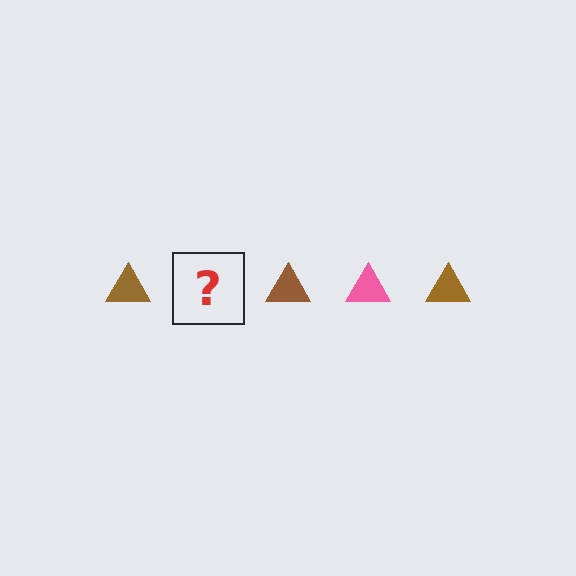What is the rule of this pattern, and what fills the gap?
The rule is that the pattern cycles through brown, pink triangles. The gap should be filled with a pink triangle.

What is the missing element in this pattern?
The missing element is a pink triangle.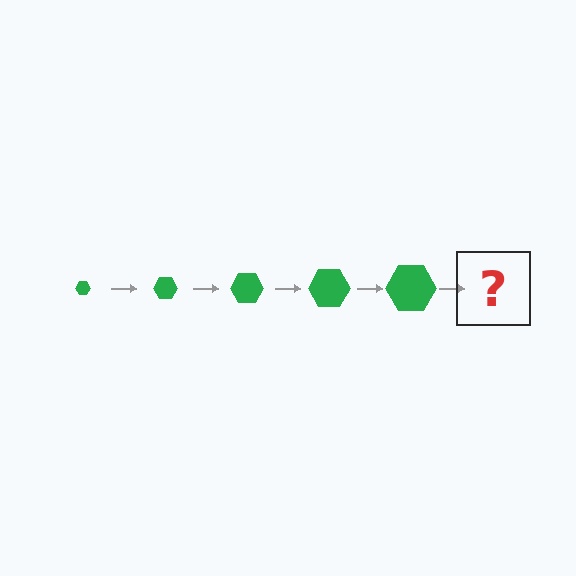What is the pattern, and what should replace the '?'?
The pattern is that the hexagon gets progressively larger each step. The '?' should be a green hexagon, larger than the previous one.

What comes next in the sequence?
The next element should be a green hexagon, larger than the previous one.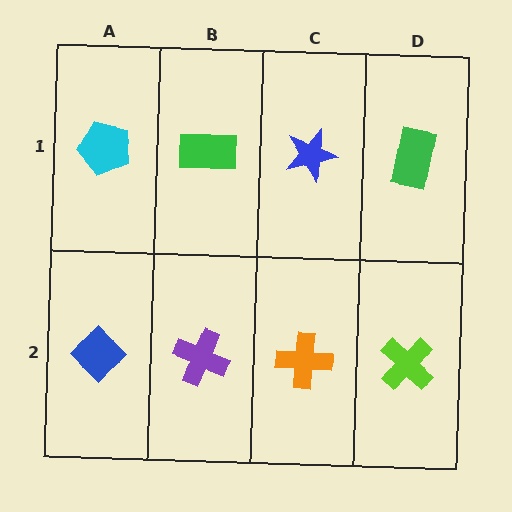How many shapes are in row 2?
4 shapes.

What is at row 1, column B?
A green rectangle.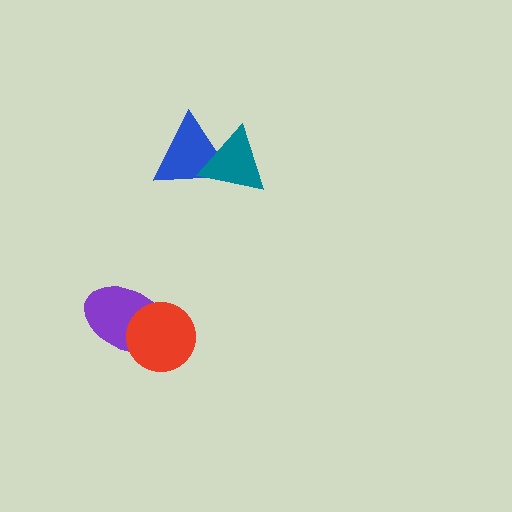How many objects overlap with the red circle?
1 object overlaps with the red circle.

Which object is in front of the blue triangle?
The teal triangle is in front of the blue triangle.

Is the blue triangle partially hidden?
Yes, it is partially covered by another shape.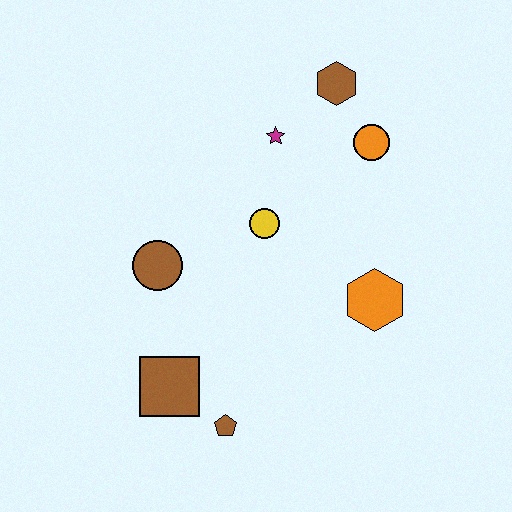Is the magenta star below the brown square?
No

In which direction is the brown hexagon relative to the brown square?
The brown hexagon is above the brown square.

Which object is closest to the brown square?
The brown pentagon is closest to the brown square.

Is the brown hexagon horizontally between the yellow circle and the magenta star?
No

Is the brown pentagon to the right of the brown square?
Yes